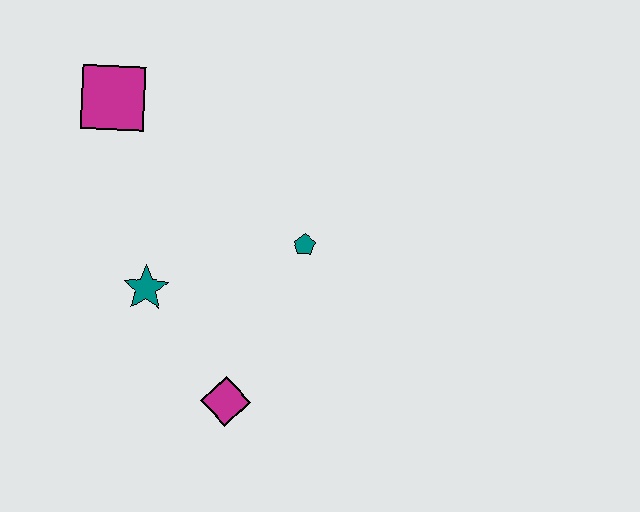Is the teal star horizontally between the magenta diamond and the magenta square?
Yes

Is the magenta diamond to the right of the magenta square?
Yes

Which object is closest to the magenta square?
The teal star is closest to the magenta square.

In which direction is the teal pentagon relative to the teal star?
The teal pentagon is to the right of the teal star.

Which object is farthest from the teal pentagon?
The magenta square is farthest from the teal pentagon.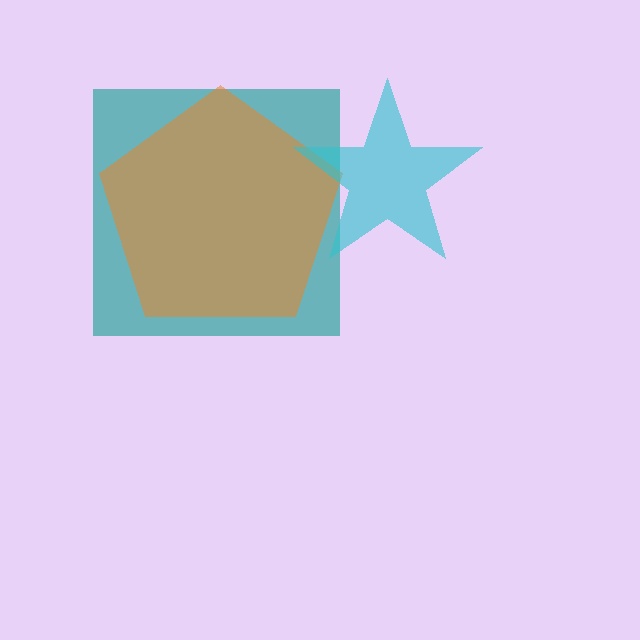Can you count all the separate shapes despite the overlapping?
Yes, there are 3 separate shapes.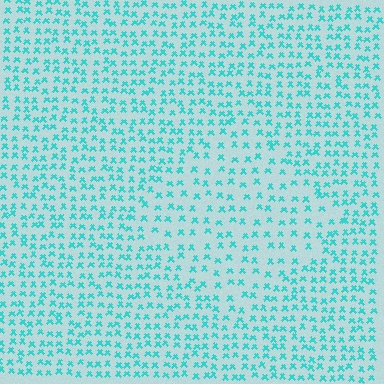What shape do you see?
I see a diamond.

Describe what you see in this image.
The image contains small cyan elements arranged at two different densities. A diamond-shaped region is visible where the elements are less densely packed than the surrounding area.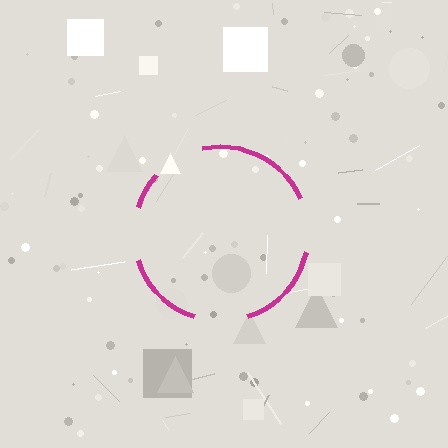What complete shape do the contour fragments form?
The contour fragments form a circle.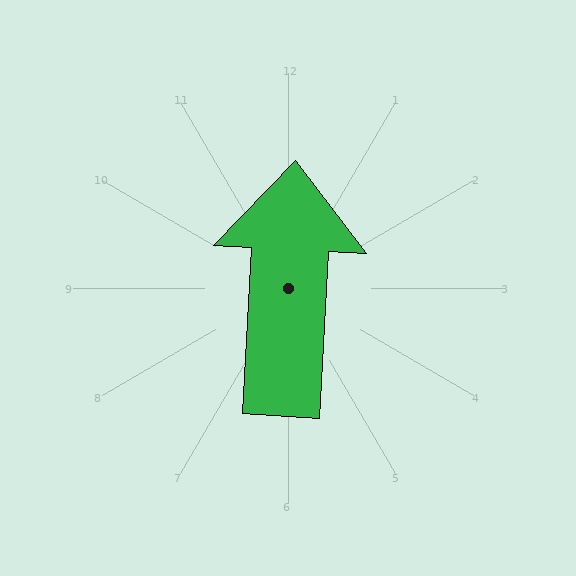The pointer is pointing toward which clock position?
Roughly 12 o'clock.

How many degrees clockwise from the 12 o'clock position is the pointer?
Approximately 3 degrees.